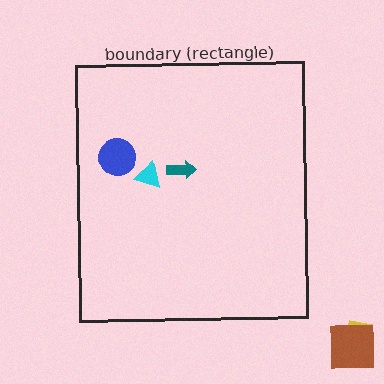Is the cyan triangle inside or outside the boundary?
Inside.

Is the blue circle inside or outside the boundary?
Inside.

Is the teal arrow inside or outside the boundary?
Inside.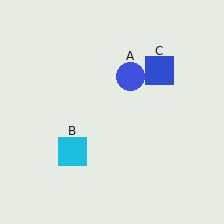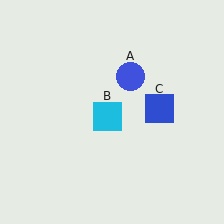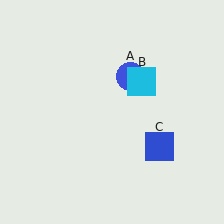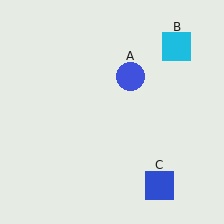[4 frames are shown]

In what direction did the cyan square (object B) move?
The cyan square (object B) moved up and to the right.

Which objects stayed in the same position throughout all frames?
Blue circle (object A) remained stationary.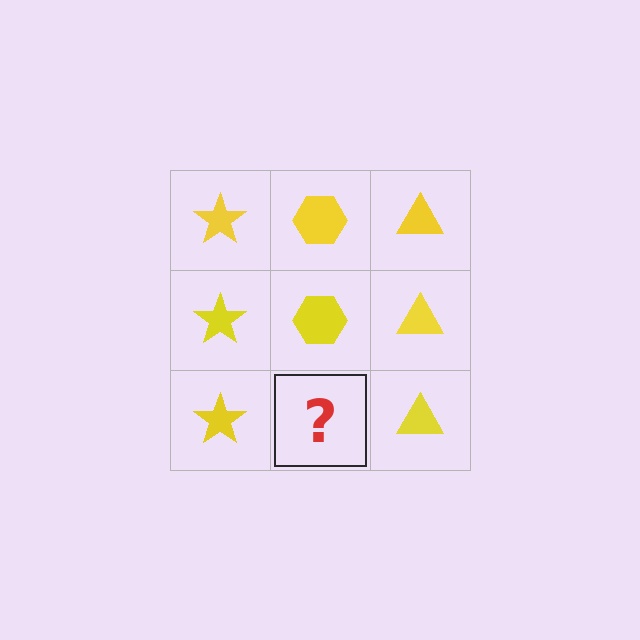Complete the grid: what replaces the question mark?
The question mark should be replaced with a yellow hexagon.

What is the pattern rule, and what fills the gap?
The rule is that each column has a consistent shape. The gap should be filled with a yellow hexagon.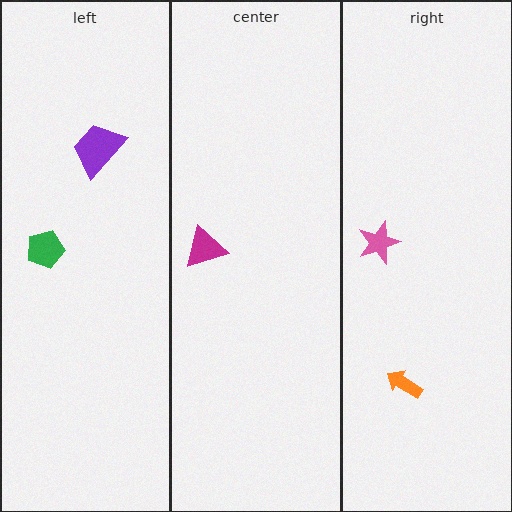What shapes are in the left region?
The green pentagon, the purple trapezoid.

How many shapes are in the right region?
2.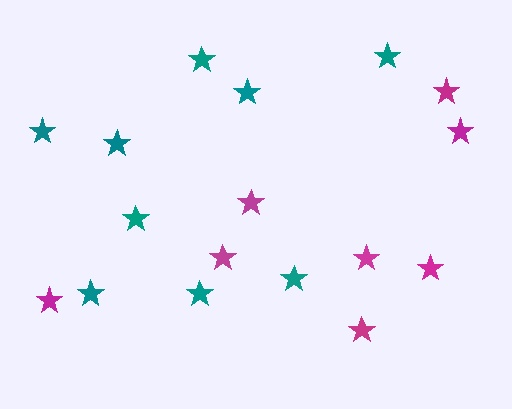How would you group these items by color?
There are 2 groups: one group of teal stars (9) and one group of magenta stars (8).